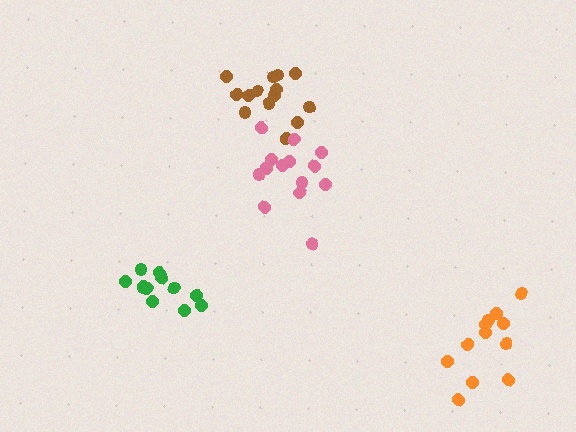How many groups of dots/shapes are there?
There are 4 groups.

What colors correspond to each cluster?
The clusters are colored: green, brown, pink, orange.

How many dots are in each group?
Group 1: 13 dots, Group 2: 14 dots, Group 3: 14 dots, Group 4: 12 dots (53 total).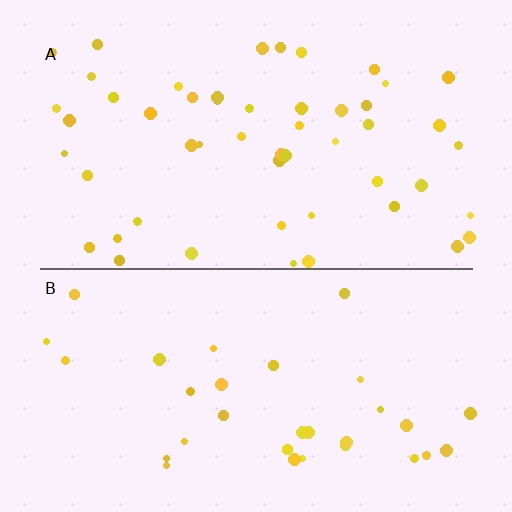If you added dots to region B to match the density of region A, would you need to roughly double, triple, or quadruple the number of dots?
Approximately double.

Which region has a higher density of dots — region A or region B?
A (the top).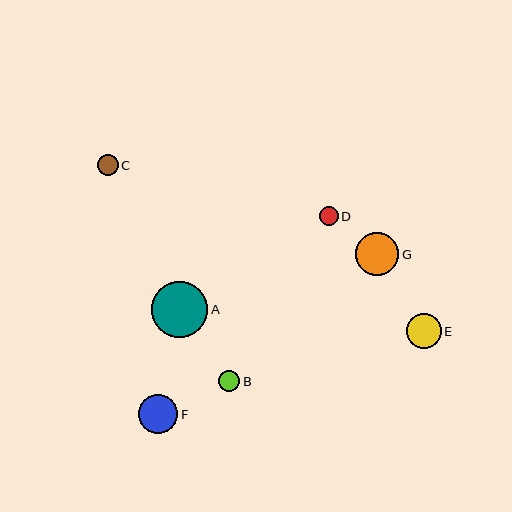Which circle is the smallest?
Circle D is the smallest with a size of approximately 19 pixels.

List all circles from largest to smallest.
From largest to smallest: A, G, F, E, B, C, D.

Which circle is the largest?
Circle A is the largest with a size of approximately 57 pixels.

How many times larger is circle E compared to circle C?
Circle E is approximately 1.7 times the size of circle C.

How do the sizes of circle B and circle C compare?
Circle B and circle C are approximately the same size.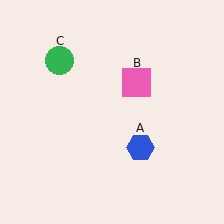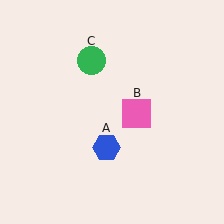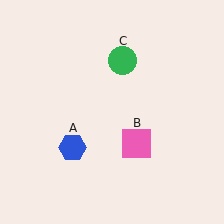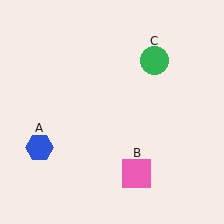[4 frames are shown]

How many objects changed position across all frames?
3 objects changed position: blue hexagon (object A), pink square (object B), green circle (object C).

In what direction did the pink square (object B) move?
The pink square (object B) moved down.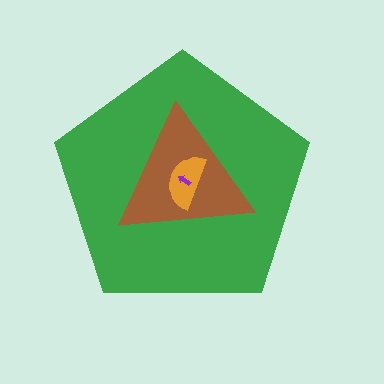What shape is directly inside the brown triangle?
The orange semicircle.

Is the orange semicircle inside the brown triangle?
Yes.